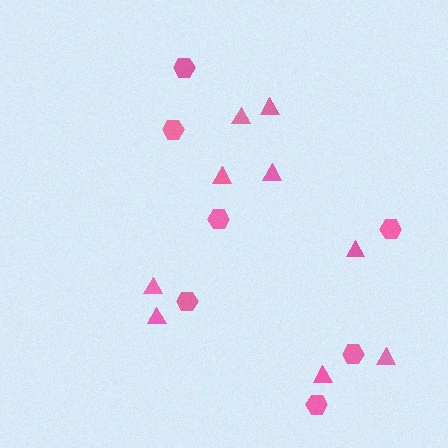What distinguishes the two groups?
There are 2 groups: one group of hexagons (7) and one group of triangles (9).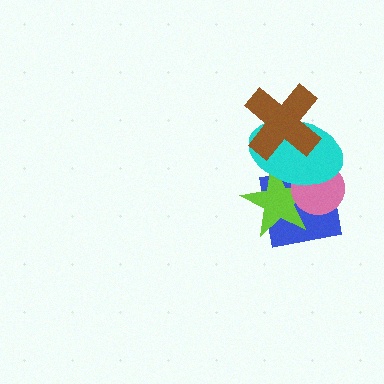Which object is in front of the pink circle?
The cyan ellipse is in front of the pink circle.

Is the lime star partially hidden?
Yes, it is partially covered by another shape.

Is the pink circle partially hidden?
Yes, it is partially covered by another shape.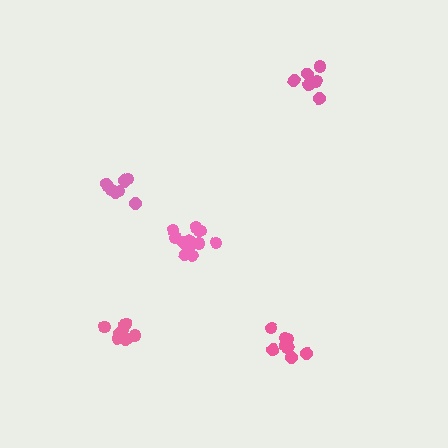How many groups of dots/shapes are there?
There are 5 groups.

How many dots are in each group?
Group 1: 11 dots, Group 2: 8 dots, Group 3: 7 dots, Group 4: 6 dots, Group 5: 8 dots (40 total).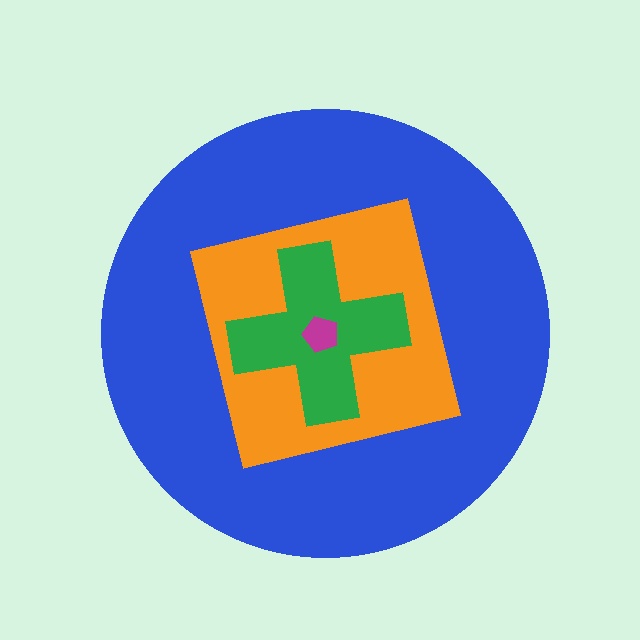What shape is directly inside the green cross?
The magenta pentagon.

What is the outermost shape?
The blue circle.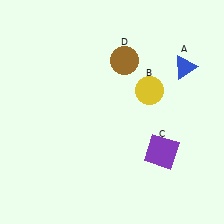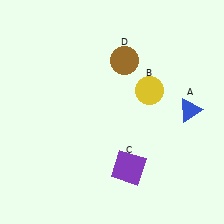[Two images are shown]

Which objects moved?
The objects that moved are: the blue triangle (A), the purple square (C).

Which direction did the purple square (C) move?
The purple square (C) moved left.